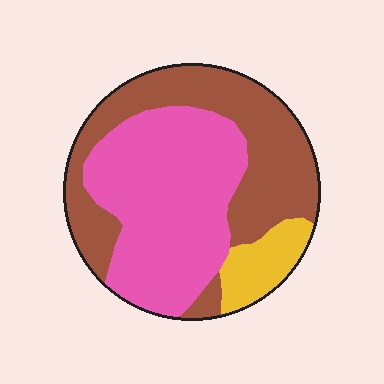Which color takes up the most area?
Pink, at roughly 45%.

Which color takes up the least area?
Yellow, at roughly 10%.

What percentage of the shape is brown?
Brown takes up about two fifths (2/5) of the shape.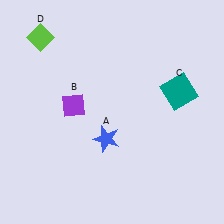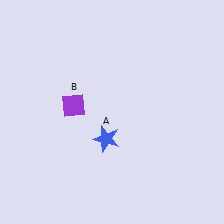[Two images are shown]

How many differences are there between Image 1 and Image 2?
There are 2 differences between the two images.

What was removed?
The teal square (C), the lime diamond (D) were removed in Image 2.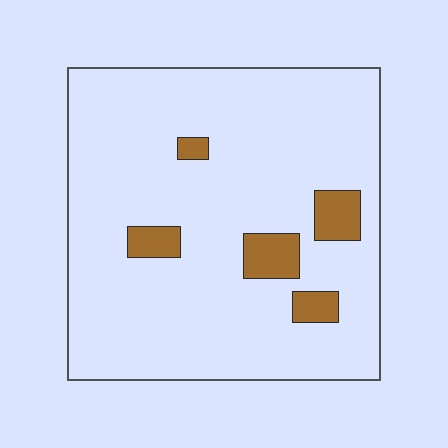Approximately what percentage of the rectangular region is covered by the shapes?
Approximately 10%.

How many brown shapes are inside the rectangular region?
5.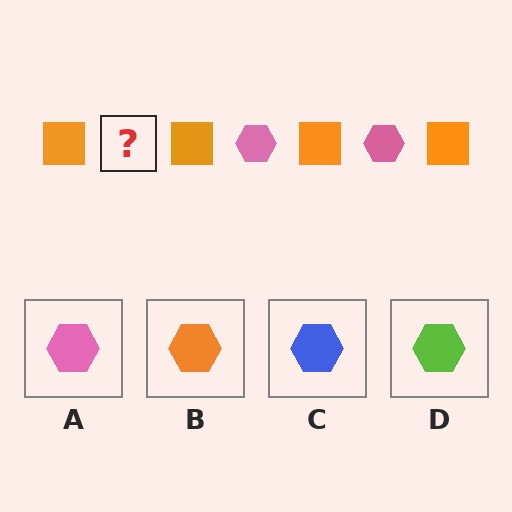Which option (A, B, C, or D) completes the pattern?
A.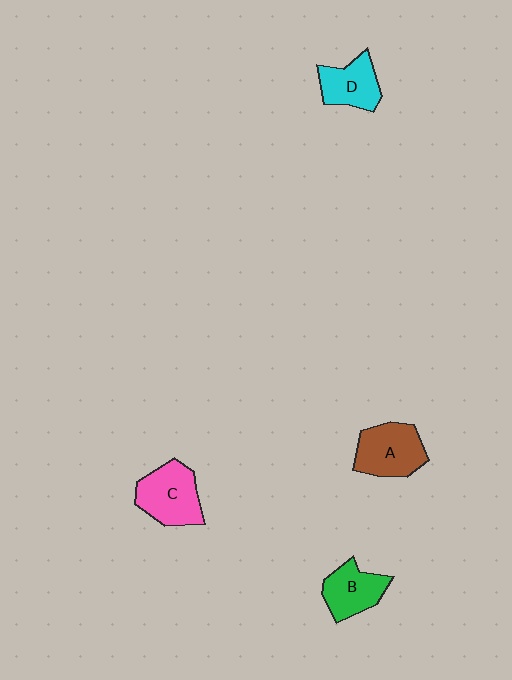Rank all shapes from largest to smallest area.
From largest to smallest: C (pink), A (brown), B (green), D (cyan).